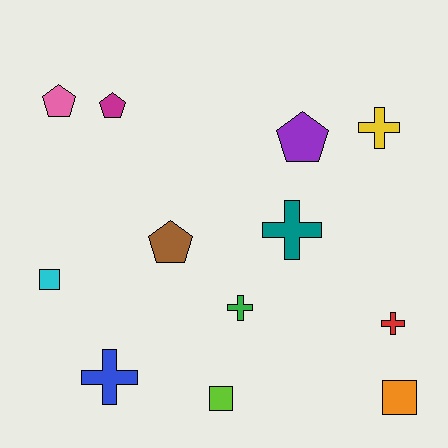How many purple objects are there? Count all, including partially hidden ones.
There is 1 purple object.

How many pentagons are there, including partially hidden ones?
There are 4 pentagons.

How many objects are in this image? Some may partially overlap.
There are 12 objects.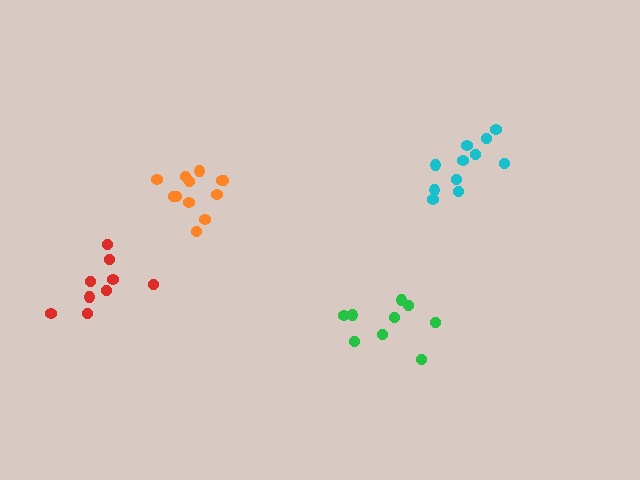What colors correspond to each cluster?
The clusters are colored: cyan, green, orange, red.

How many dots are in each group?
Group 1: 11 dots, Group 2: 9 dots, Group 3: 12 dots, Group 4: 9 dots (41 total).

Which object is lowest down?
The green cluster is bottommost.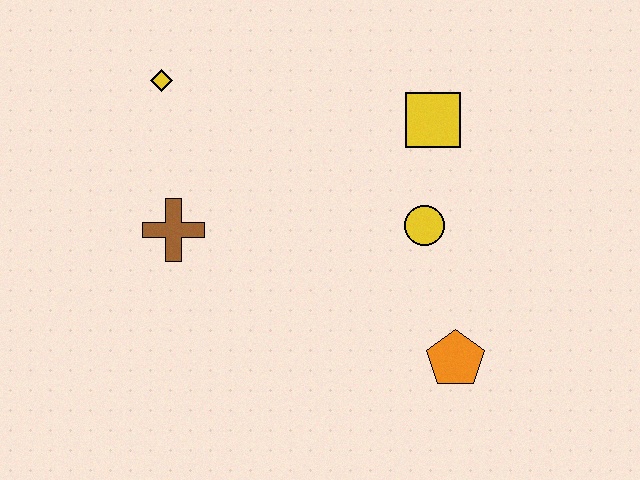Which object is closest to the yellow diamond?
The brown cross is closest to the yellow diamond.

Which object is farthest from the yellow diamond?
The orange pentagon is farthest from the yellow diamond.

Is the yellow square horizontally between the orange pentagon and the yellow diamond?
Yes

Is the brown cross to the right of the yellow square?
No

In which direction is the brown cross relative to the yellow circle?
The brown cross is to the left of the yellow circle.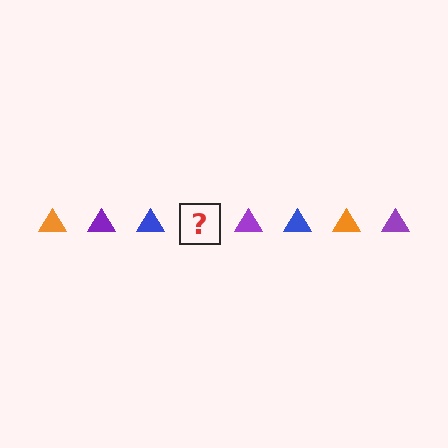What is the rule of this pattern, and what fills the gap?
The rule is that the pattern cycles through orange, purple, blue triangles. The gap should be filled with an orange triangle.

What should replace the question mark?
The question mark should be replaced with an orange triangle.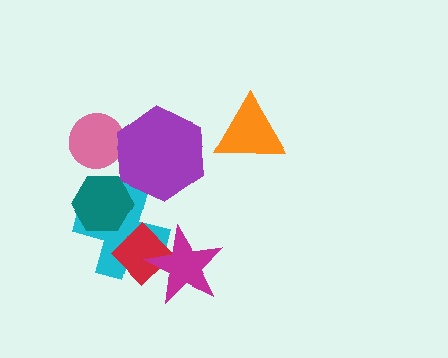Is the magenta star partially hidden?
No, no other shape covers it.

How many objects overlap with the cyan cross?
3 objects overlap with the cyan cross.